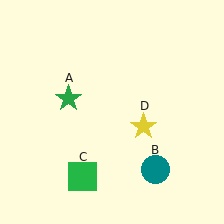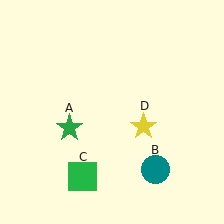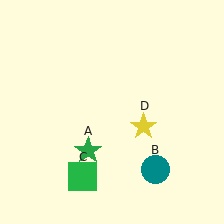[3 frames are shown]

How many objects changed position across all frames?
1 object changed position: green star (object A).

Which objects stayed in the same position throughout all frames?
Teal circle (object B) and green square (object C) and yellow star (object D) remained stationary.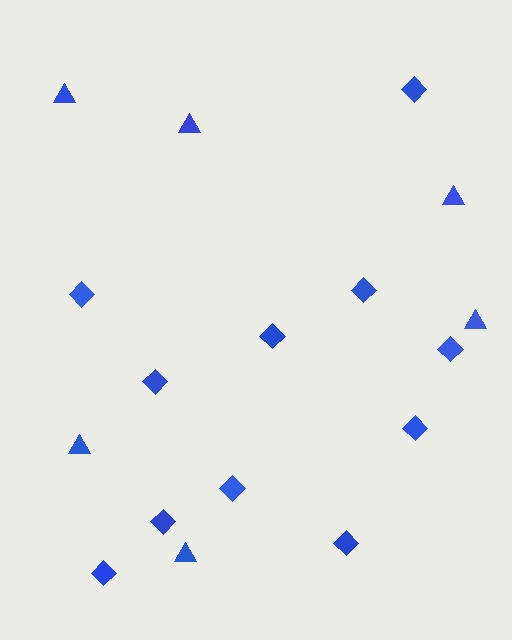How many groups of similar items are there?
There are 2 groups: one group of triangles (6) and one group of diamonds (11).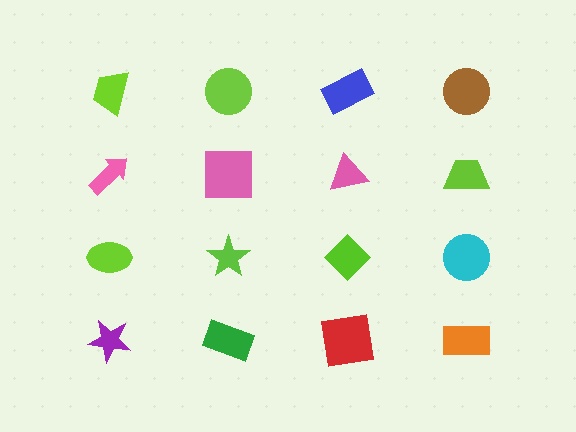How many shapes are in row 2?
4 shapes.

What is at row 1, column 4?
A brown circle.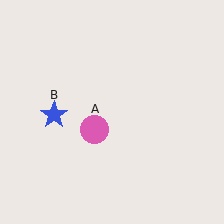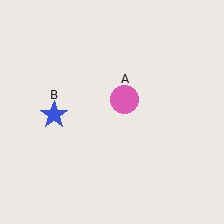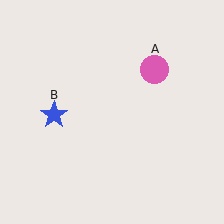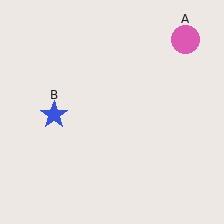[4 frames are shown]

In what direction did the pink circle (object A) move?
The pink circle (object A) moved up and to the right.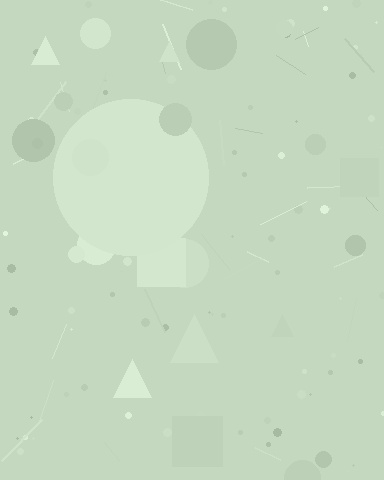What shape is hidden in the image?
A circle is hidden in the image.